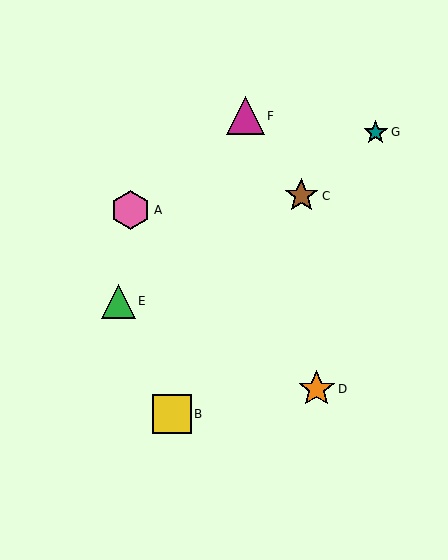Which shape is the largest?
The yellow square (labeled B) is the largest.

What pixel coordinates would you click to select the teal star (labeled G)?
Click at (376, 133) to select the teal star G.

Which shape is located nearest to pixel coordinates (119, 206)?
The pink hexagon (labeled A) at (131, 210) is nearest to that location.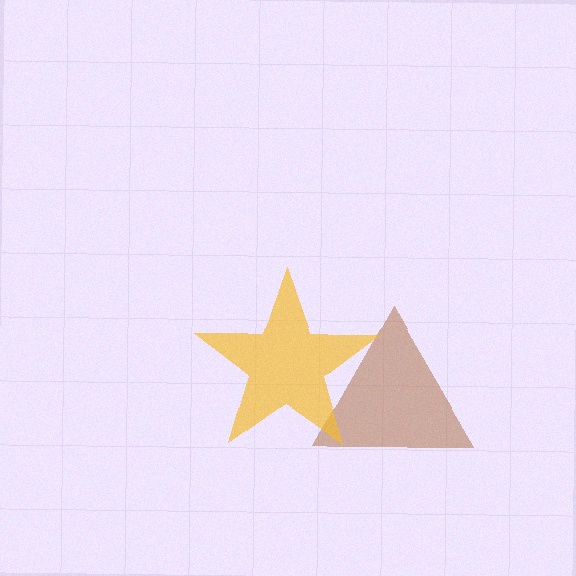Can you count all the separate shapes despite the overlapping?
Yes, there are 2 separate shapes.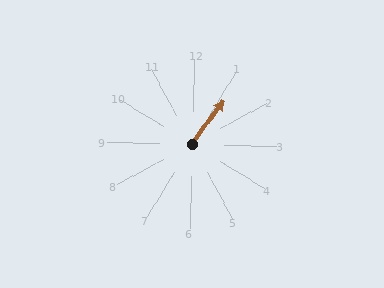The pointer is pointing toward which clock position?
Roughly 1 o'clock.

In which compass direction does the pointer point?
Northeast.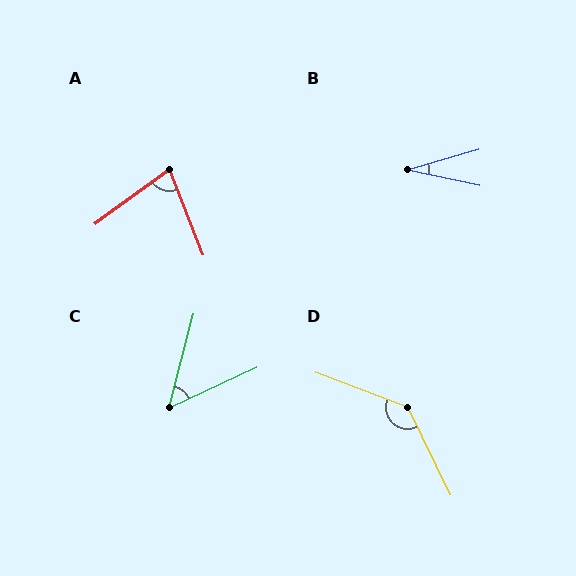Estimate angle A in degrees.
Approximately 75 degrees.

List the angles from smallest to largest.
B (28°), C (50°), A (75°), D (136°).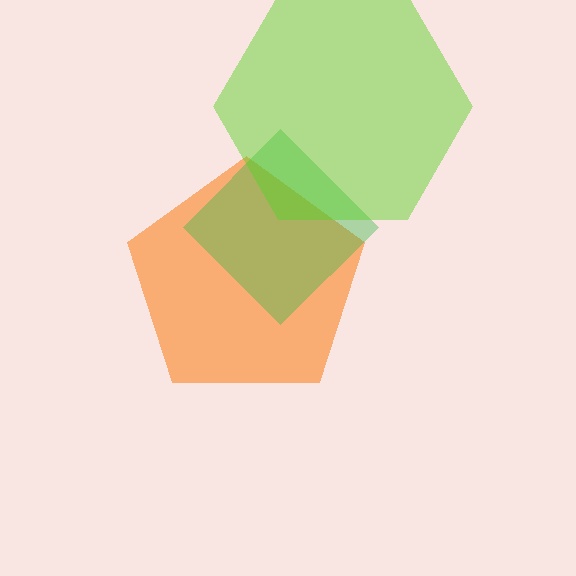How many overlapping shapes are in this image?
There are 3 overlapping shapes in the image.